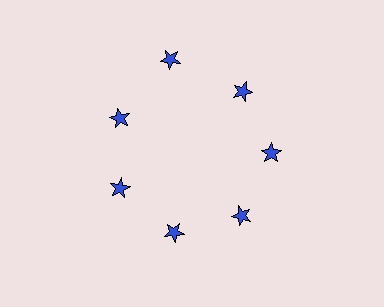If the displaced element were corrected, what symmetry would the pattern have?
It would have 7-fold rotational symmetry — the pattern would map onto itself every 51 degrees.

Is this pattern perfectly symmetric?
No. The 7 blue stars are arranged in a ring, but one element near the 12 o'clock position is pushed outward from the center, breaking the 7-fold rotational symmetry.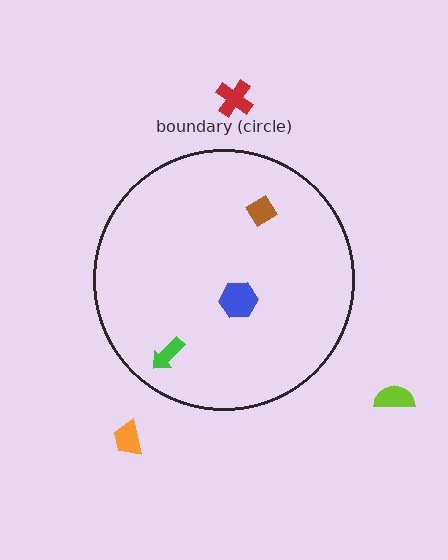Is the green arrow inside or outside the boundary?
Inside.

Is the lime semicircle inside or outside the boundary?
Outside.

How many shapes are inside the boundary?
3 inside, 3 outside.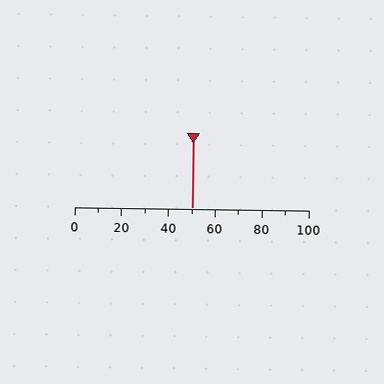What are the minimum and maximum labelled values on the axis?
The axis runs from 0 to 100.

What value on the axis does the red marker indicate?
The marker indicates approximately 50.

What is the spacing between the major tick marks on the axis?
The major ticks are spaced 20 apart.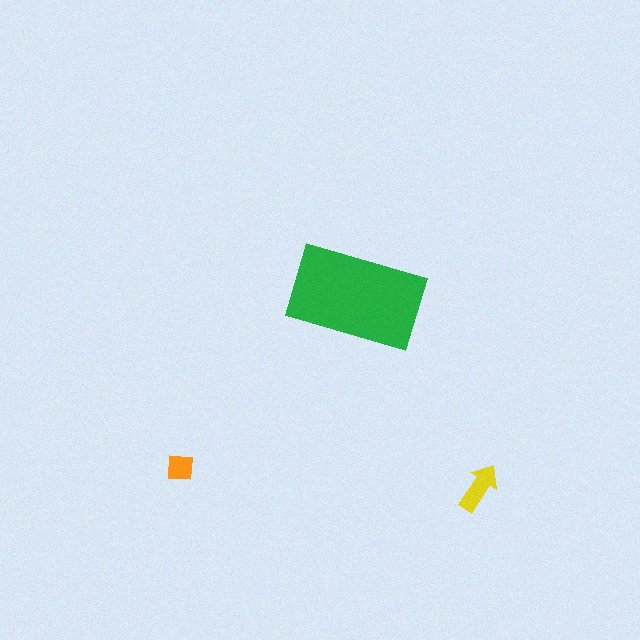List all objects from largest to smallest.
The green rectangle, the yellow arrow, the orange square.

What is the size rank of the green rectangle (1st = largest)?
1st.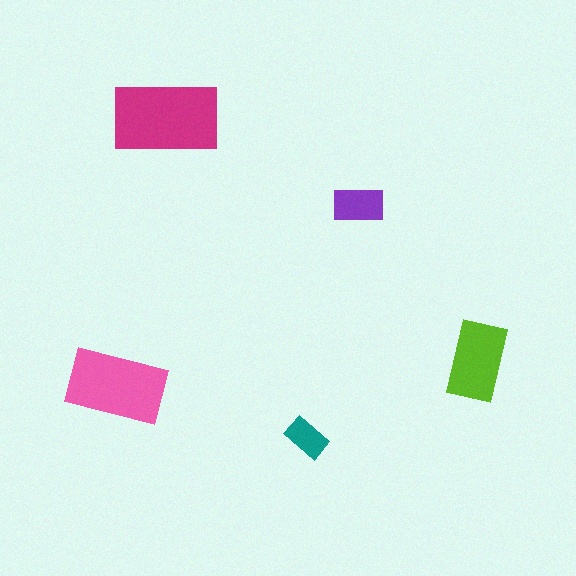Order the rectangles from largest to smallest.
the magenta one, the pink one, the lime one, the purple one, the teal one.